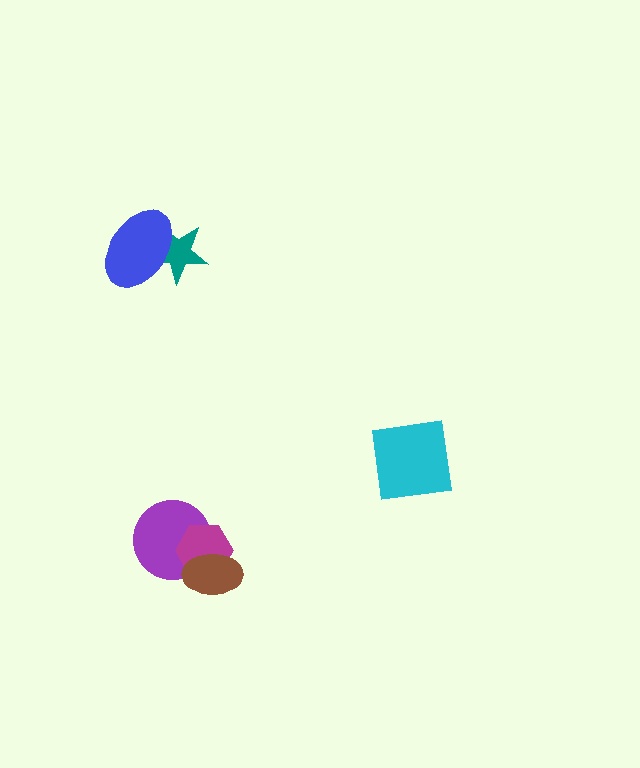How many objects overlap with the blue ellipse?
1 object overlaps with the blue ellipse.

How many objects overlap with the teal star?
1 object overlaps with the teal star.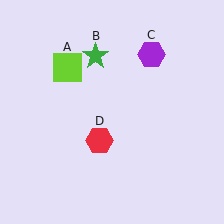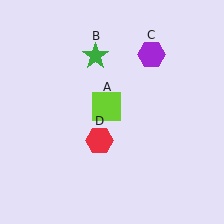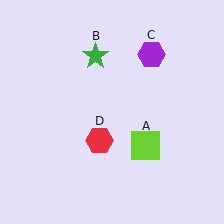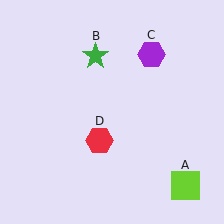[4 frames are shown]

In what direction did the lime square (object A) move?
The lime square (object A) moved down and to the right.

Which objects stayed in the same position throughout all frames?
Green star (object B) and purple hexagon (object C) and red hexagon (object D) remained stationary.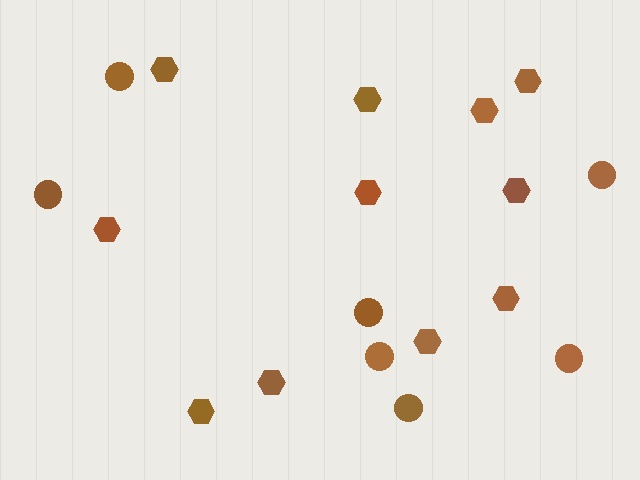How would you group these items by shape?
There are 2 groups: one group of circles (7) and one group of hexagons (11).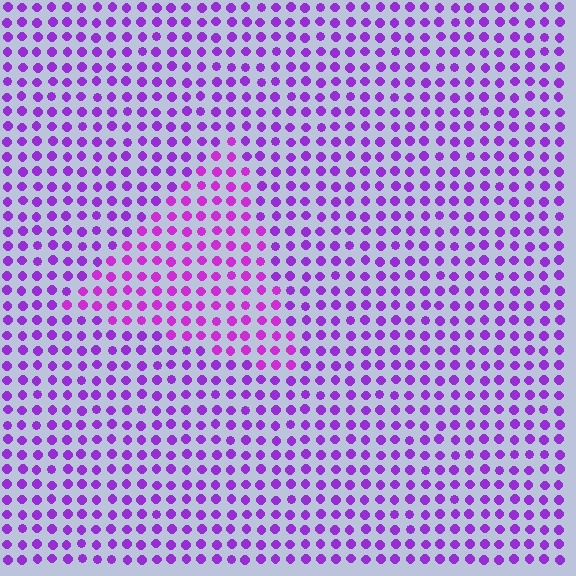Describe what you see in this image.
The image is filled with small purple elements in a uniform arrangement. A triangle-shaped region is visible where the elements are tinted to a slightly different hue, forming a subtle color boundary.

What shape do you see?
I see a triangle.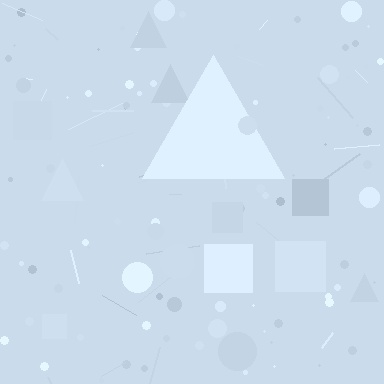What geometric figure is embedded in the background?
A triangle is embedded in the background.